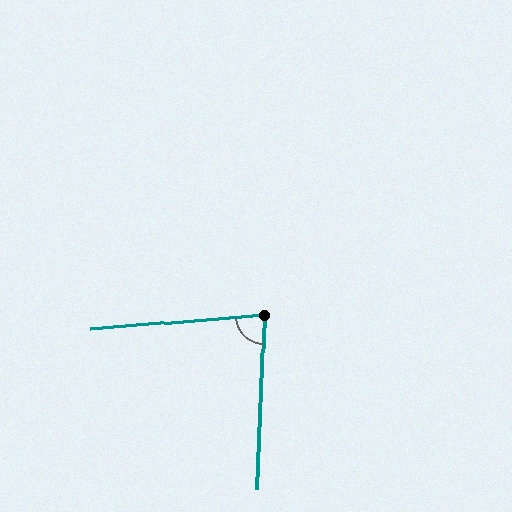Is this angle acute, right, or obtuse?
It is acute.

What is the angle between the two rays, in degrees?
Approximately 83 degrees.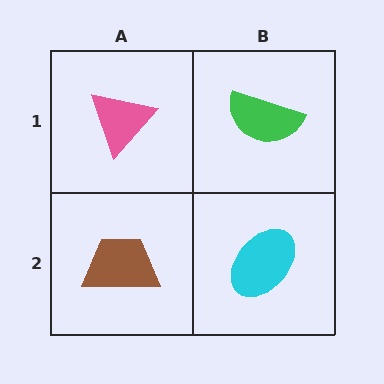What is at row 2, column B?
A cyan ellipse.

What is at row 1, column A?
A pink triangle.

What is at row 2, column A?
A brown trapezoid.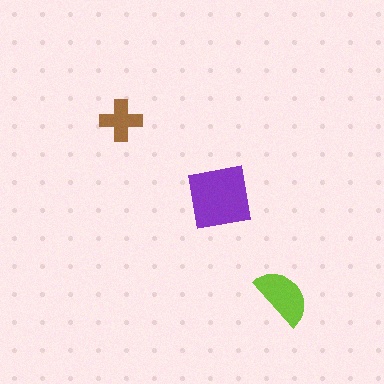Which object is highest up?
The brown cross is topmost.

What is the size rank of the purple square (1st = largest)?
1st.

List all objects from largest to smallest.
The purple square, the lime semicircle, the brown cross.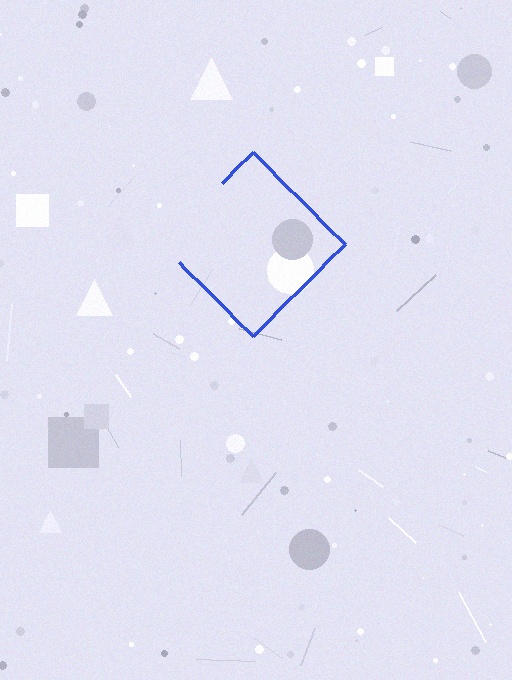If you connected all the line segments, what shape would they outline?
They would outline a diamond.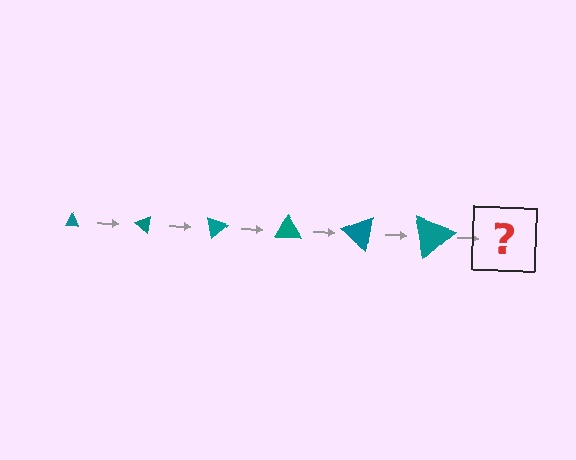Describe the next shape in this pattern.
It should be a triangle, larger than the previous one and rotated 240 degrees from the start.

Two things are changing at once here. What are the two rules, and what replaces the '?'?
The two rules are that the triangle grows larger each step and it rotates 40 degrees each step. The '?' should be a triangle, larger than the previous one and rotated 240 degrees from the start.